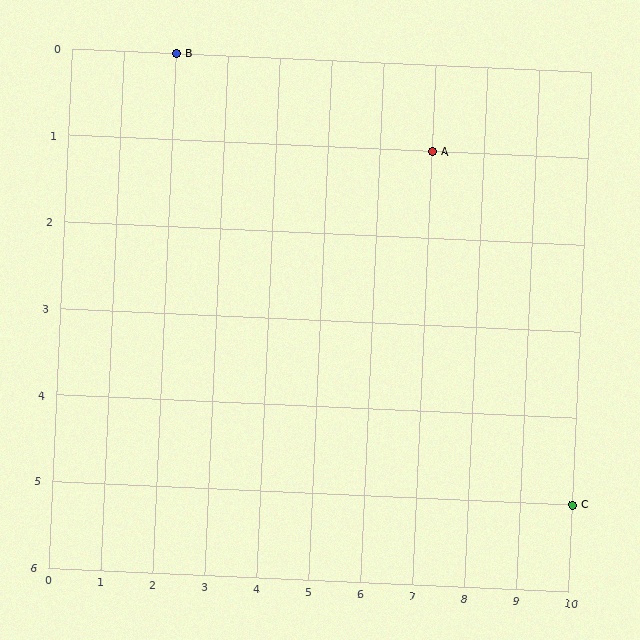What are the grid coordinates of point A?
Point A is at grid coordinates (7, 1).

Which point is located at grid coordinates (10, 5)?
Point C is at (10, 5).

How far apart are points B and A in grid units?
Points B and A are 5 columns and 1 row apart (about 5.1 grid units diagonally).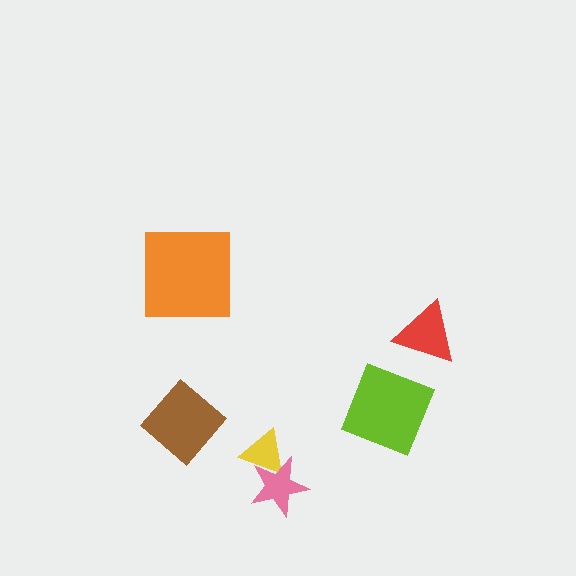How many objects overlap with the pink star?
1 object overlaps with the pink star.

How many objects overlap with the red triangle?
0 objects overlap with the red triangle.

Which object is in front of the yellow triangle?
The pink star is in front of the yellow triangle.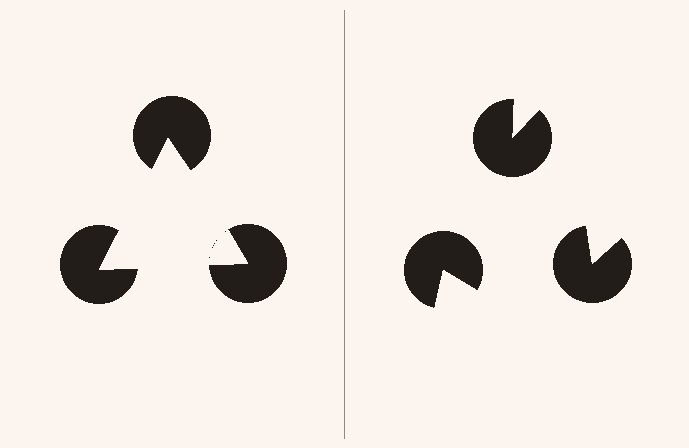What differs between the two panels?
The pac-man discs are positioned identically on both sides; only the wedge orientations differ. On the left they align to a triangle; on the right they are misaligned.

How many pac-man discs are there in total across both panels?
6 — 3 on each side.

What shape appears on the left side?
An illusory triangle.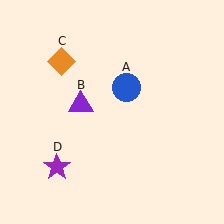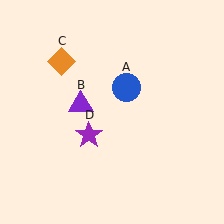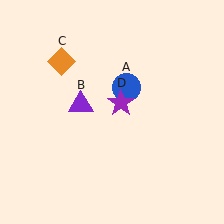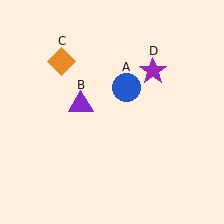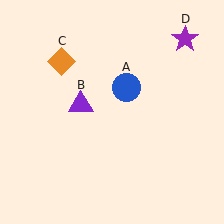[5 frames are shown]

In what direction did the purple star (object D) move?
The purple star (object D) moved up and to the right.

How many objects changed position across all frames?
1 object changed position: purple star (object D).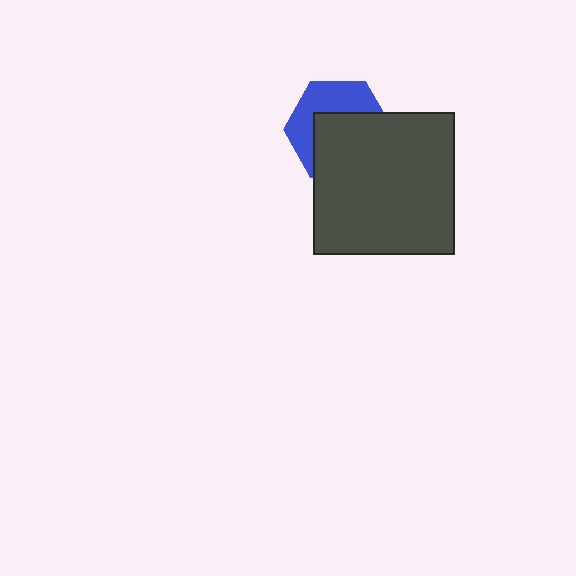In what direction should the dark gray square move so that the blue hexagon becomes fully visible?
The dark gray square should move toward the lower-right. That is the shortest direction to clear the overlap and leave the blue hexagon fully visible.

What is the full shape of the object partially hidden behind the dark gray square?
The partially hidden object is a blue hexagon.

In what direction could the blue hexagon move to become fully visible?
The blue hexagon could move toward the upper-left. That would shift it out from behind the dark gray square entirely.